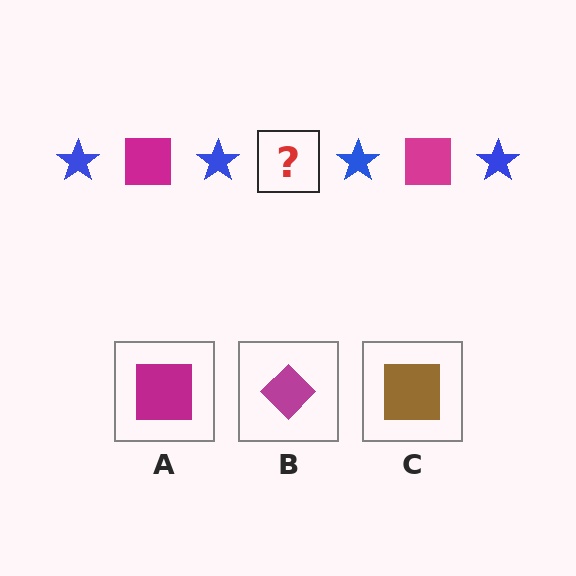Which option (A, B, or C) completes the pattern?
A.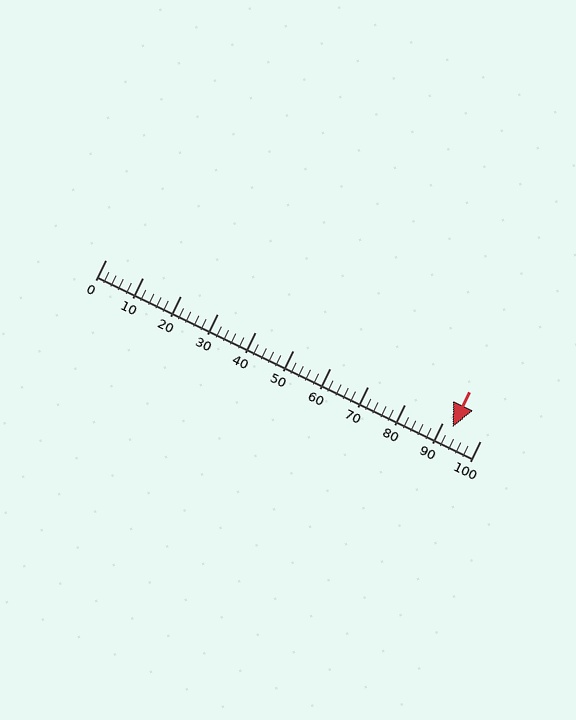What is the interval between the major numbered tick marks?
The major tick marks are spaced 10 units apart.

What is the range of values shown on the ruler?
The ruler shows values from 0 to 100.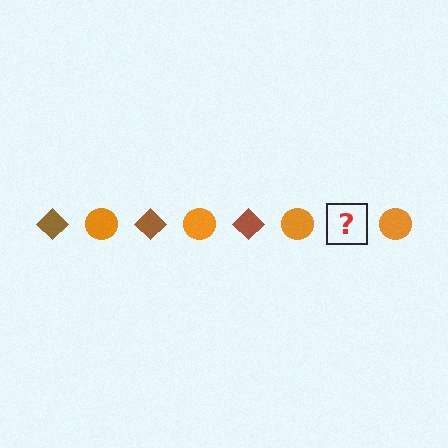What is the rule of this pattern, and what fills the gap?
The rule is that the pattern alternates between brown diamond and orange circle. The gap should be filled with a brown diamond.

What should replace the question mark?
The question mark should be replaced with a brown diamond.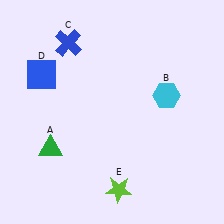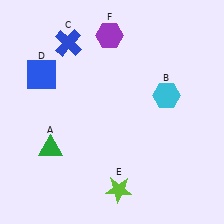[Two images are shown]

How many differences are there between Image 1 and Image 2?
There is 1 difference between the two images.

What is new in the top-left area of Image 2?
A purple hexagon (F) was added in the top-left area of Image 2.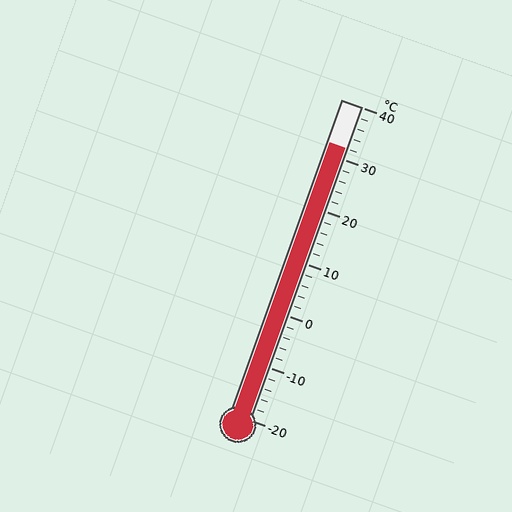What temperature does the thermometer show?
The thermometer shows approximately 32°C.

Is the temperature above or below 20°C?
The temperature is above 20°C.